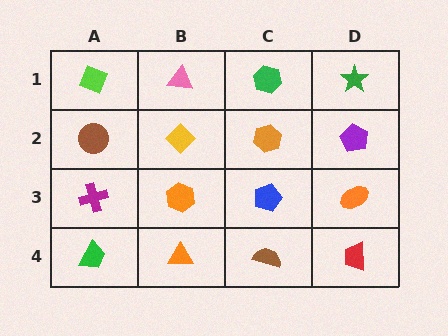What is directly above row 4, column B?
An orange hexagon.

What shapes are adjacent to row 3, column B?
A yellow diamond (row 2, column B), an orange triangle (row 4, column B), a magenta cross (row 3, column A), a blue pentagon (row 3, column C).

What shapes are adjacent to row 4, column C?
A blue pentagon (row 3, column C), an orange triangle (row 4, column B), a red trapezoid (row 4, column D).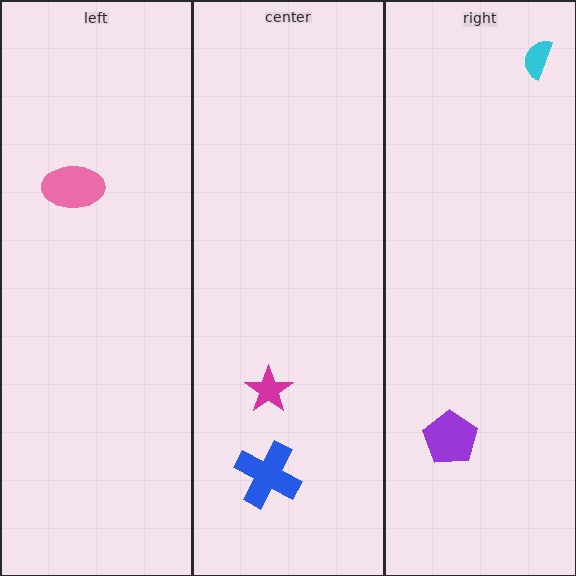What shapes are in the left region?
The pink ellipse.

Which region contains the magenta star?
The center region.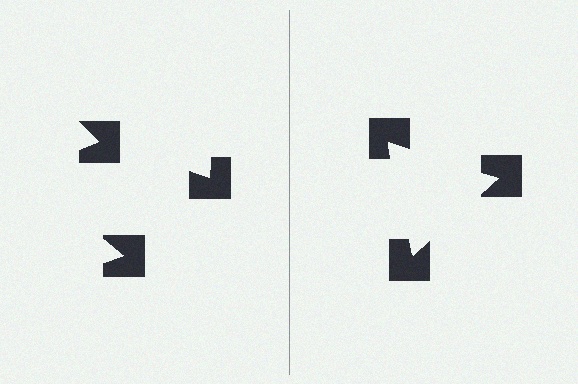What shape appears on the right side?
An illusory triangle.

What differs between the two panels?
The notched squares are positioned identically on both sides; only the wedge orientations differ. On the right they align to a triangle; on the left they are misaligned.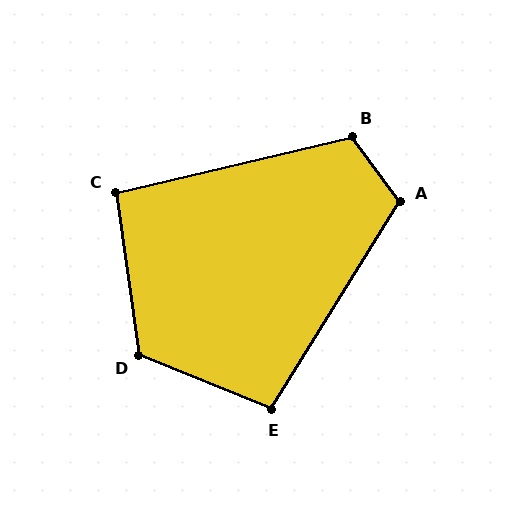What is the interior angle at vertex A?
Approximately 112 degrees (obtuse).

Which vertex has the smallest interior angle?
C, at approximately 96 degrees.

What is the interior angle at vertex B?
Approximately 113 degrees (obtuse).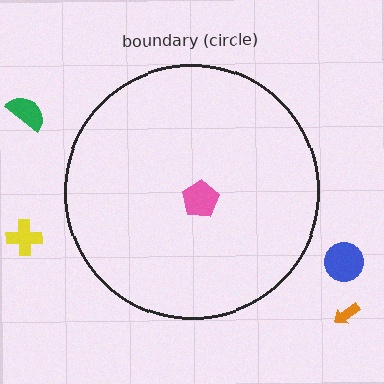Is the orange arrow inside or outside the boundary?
Outside.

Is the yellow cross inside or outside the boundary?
Outside.